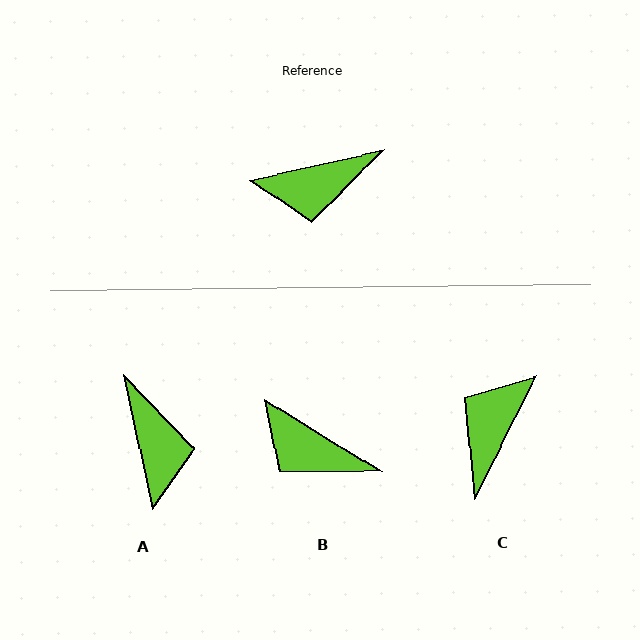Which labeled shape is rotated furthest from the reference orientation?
C, about 129 degrees away.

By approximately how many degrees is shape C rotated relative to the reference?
Approximately 129 degrees clockwise.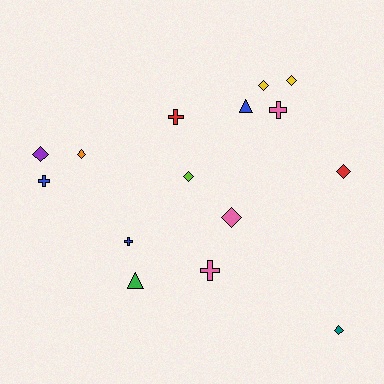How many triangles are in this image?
There are 2 triangles.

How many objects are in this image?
There are 15 objects.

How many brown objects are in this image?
There are no brown objects.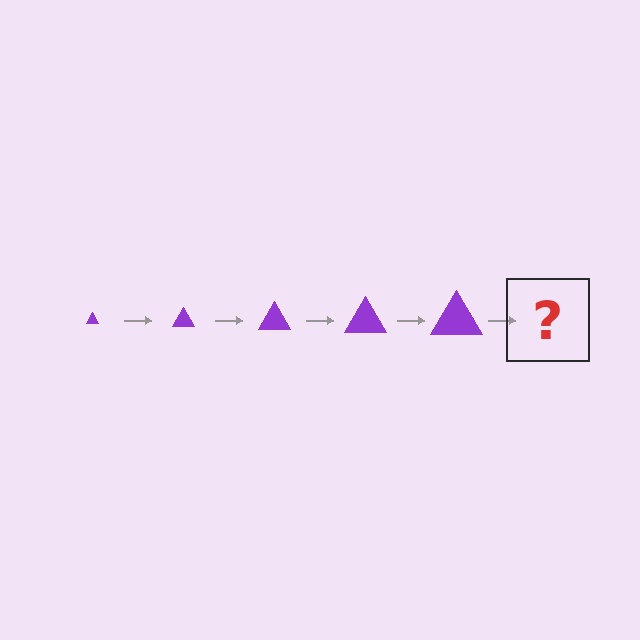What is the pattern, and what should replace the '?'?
The pattern is that the triangle gets progressively larger each step. The '?' should be a purple triangle, larger than the previous one.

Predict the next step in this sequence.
The next step is a purple triangle, larger than the previous one.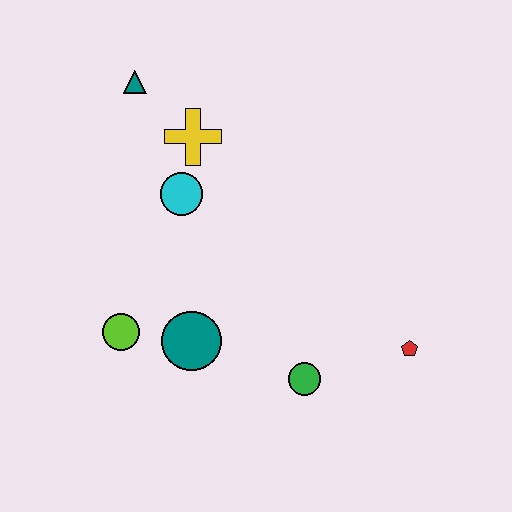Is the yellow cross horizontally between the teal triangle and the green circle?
Yes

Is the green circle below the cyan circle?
Yes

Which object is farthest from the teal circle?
The teal triangle is farthest from the teal circle.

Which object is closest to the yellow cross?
The cyan circle is closest to the yellow cross.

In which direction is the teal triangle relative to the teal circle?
The teal triangle is above the teal circle.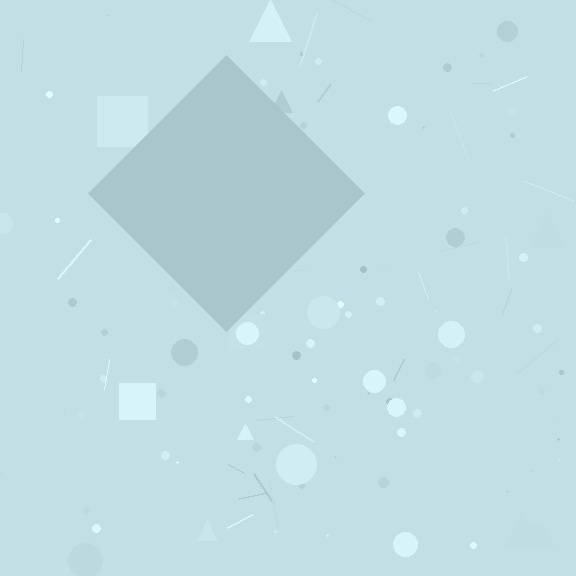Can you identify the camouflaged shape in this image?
The camouflaged shape is a diamond.